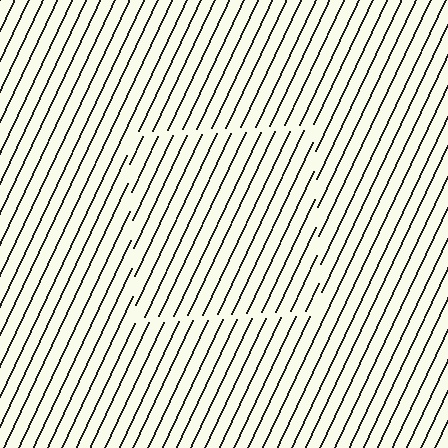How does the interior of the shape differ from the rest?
The interior of the shape contains the same grating, shifted by half a period — the contour is defined by the phase discontinuity where line-ends from the inner and outer gratings abut.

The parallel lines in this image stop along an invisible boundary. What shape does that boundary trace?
An illusory square. The interior of the shape contains the same grating, shifted by half a period — the contour is defined by the phase discontinuity where line-ends from the inner and outer gratings abut.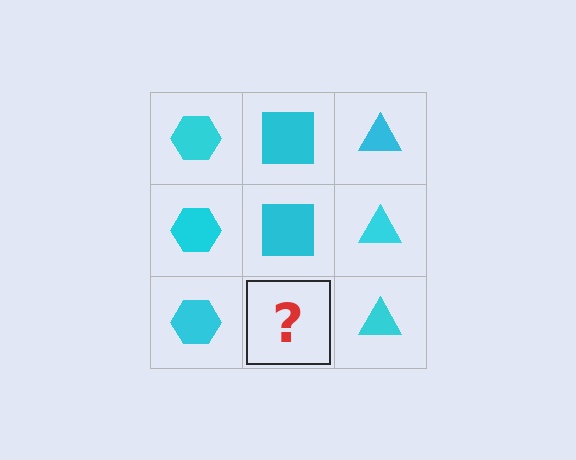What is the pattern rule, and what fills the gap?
The rule is that each column has a consistent shape. The gap should be filled with a cyan square.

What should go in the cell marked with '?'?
The missing cell should contain a cyan square.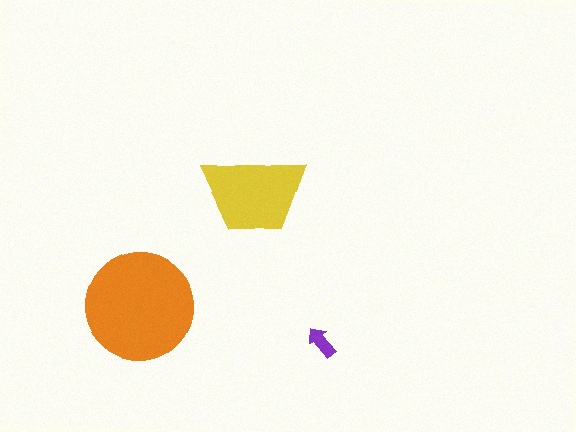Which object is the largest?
The orange circle.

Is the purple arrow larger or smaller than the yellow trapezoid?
Smaller.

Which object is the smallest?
The purple arrow.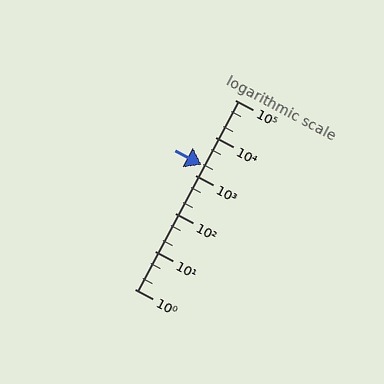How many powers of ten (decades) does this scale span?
The scale spans 5 decades, from 1 to 100000.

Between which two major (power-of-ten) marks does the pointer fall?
The pointer is between 1000 and 10000.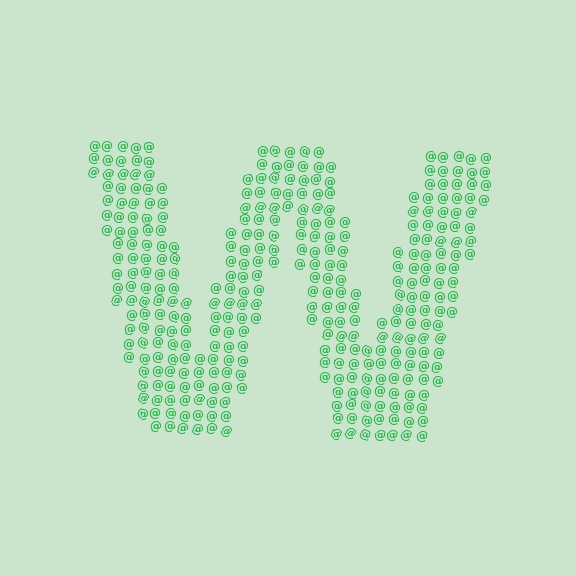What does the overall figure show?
The overall figure shows the letter W.